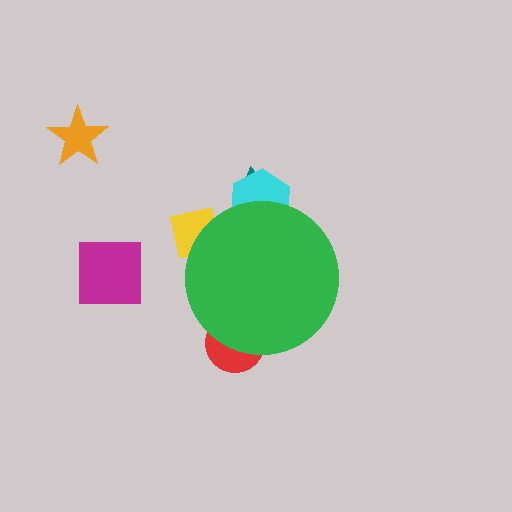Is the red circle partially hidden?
Yes, the red circle is partially hidden behind the green circle.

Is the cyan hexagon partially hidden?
Yes, the cyan hexagon is partially hidden behind the green circle.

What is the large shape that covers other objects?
A green circle.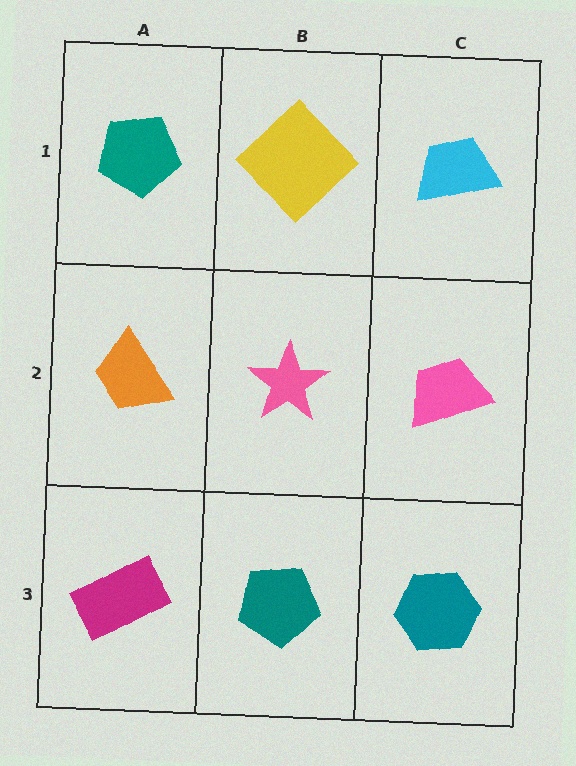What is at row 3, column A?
A magenta rectangle.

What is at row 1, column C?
A cyan trapezoid.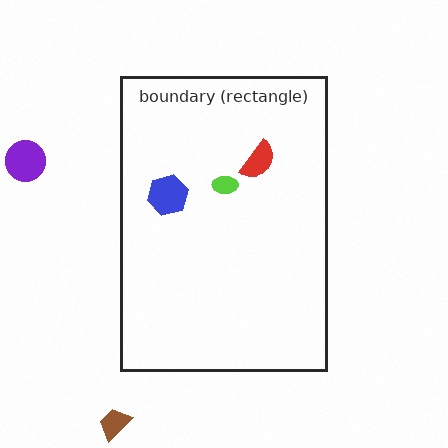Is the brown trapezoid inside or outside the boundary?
Outside.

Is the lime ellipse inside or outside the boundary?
Inside.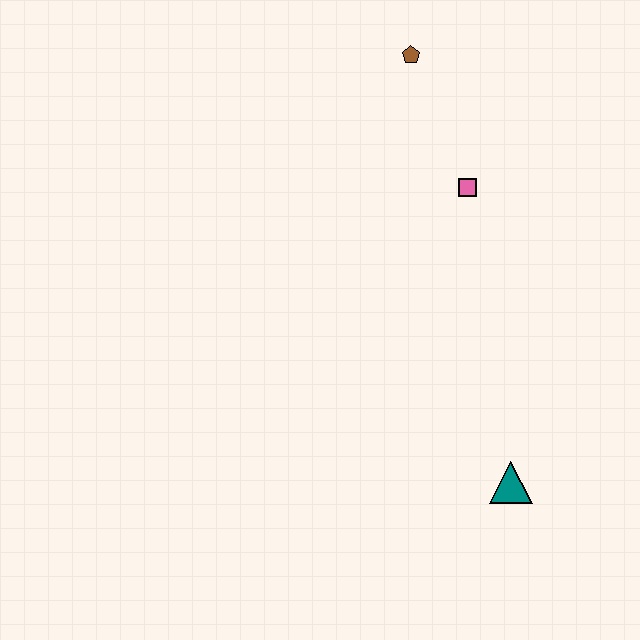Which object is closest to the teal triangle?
The pink square is closest to the teal triangle.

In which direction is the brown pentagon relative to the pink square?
The brown pentagon is above the pink square.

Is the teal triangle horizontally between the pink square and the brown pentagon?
No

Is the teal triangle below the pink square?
Yes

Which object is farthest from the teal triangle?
The brown pentagon is farthest from the teal triangle.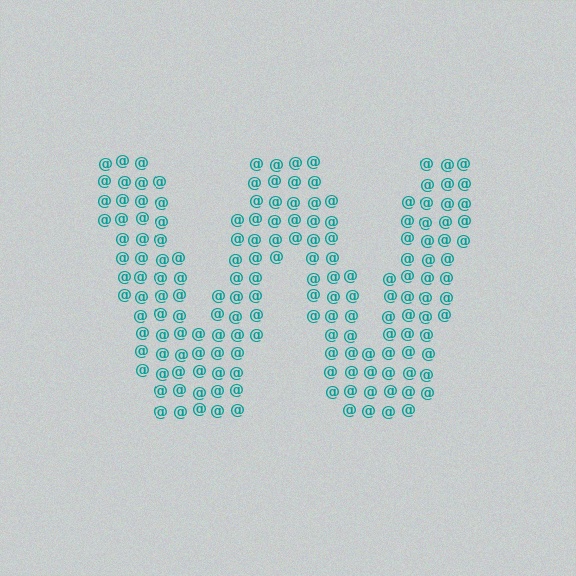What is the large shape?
The large shape is the letter W.